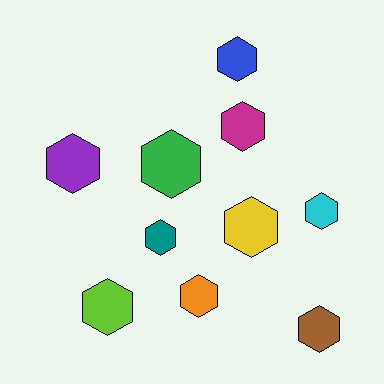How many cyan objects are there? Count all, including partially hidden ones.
There is 1 cyan object.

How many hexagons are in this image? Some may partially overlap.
There are 10 hexagons.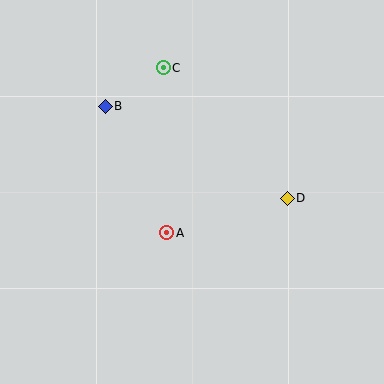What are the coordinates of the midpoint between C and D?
The midpoint between C and D is at (225, 133).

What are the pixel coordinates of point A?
Point A is at (167, 233).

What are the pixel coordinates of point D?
Point D is at (287, 198).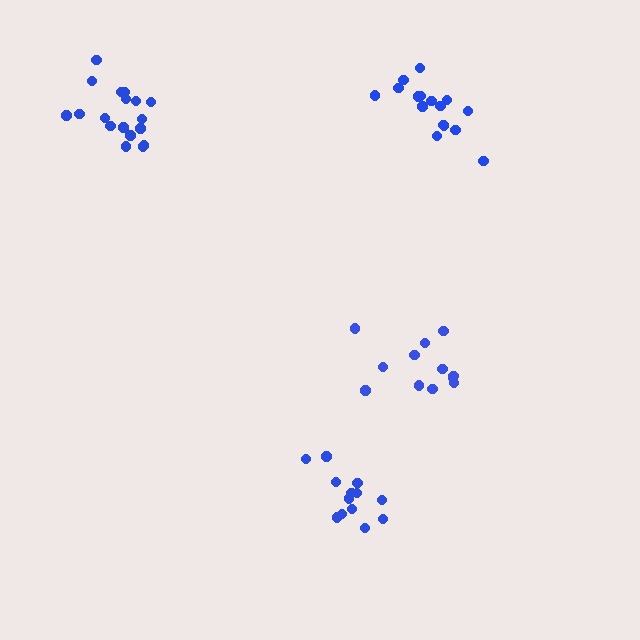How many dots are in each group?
Group 1: 16 dots, Group 2: 12 dots, Group 3: 13 dots, Group 4: 18 dots (59 total).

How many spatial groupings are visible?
There are 4 spatial groupings.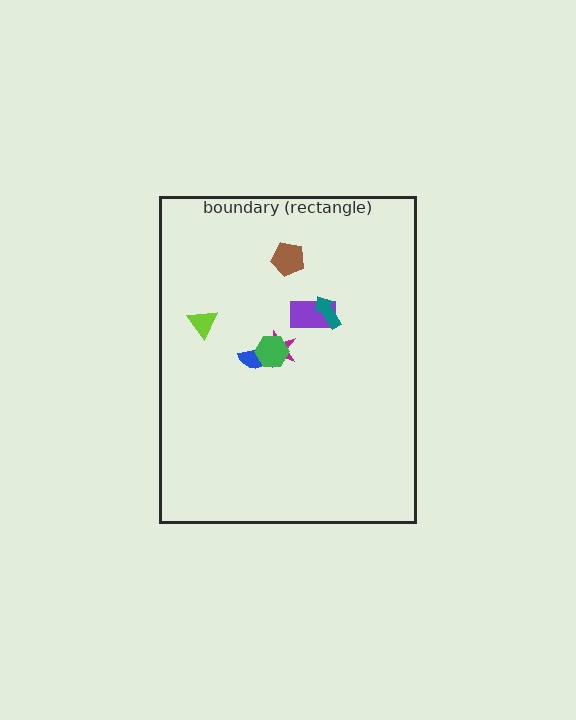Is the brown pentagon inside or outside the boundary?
Inside.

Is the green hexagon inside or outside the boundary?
Inside.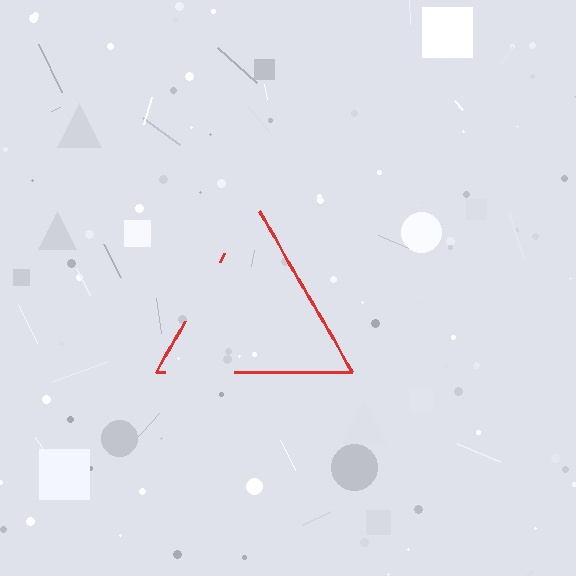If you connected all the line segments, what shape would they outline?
They would outline a triangle.